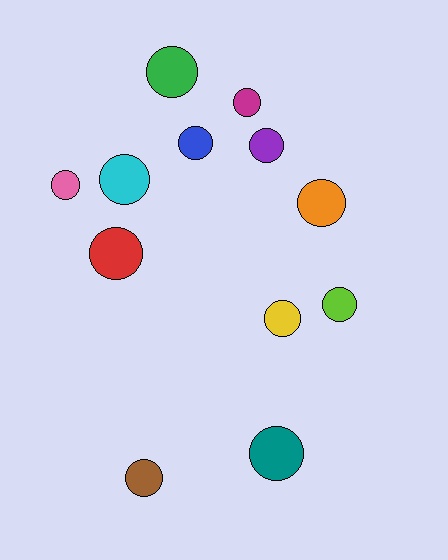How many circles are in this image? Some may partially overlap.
There are 12 circles.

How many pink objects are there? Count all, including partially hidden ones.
There is 1 pink object.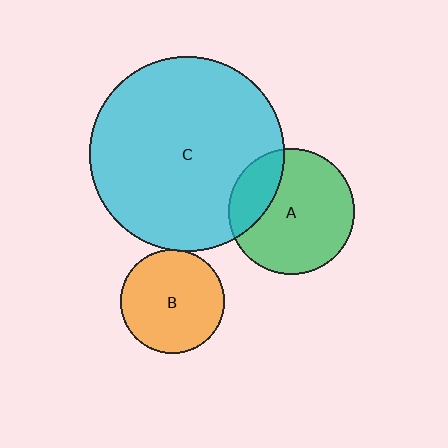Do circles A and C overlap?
Yes.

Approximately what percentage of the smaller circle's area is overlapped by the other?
Approximately 25%.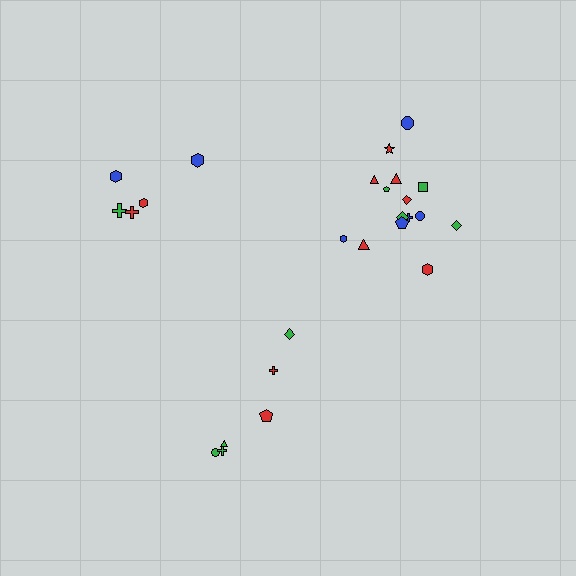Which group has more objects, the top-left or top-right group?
The top-right group.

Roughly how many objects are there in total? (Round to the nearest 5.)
Roughly 25 objects in total.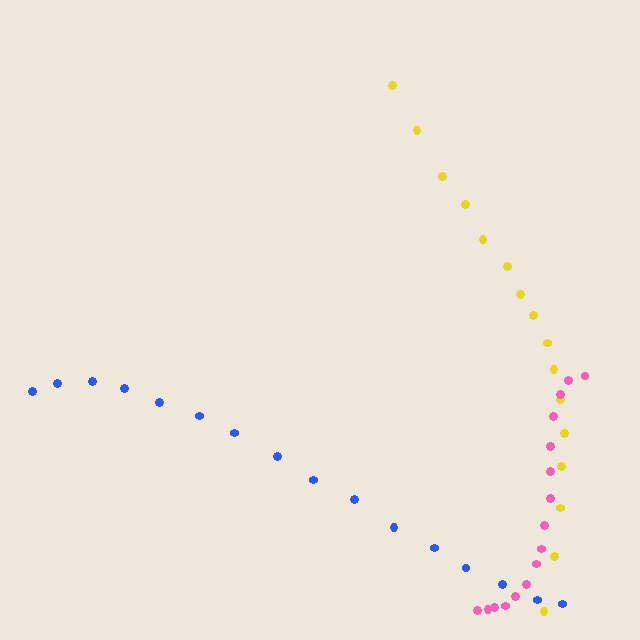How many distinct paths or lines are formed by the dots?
There are 3 distinct paths.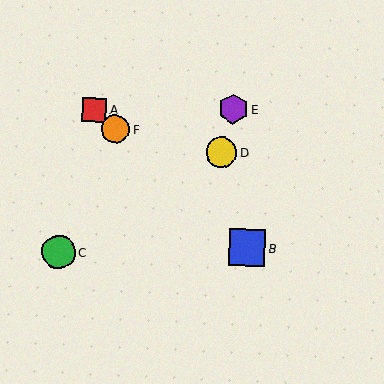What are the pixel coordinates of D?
Object D is at (222, 152).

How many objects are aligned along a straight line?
3 objects (A, B, F) are aligned along a straight line.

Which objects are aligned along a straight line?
Objects A, B, F are aligned along a straight line.